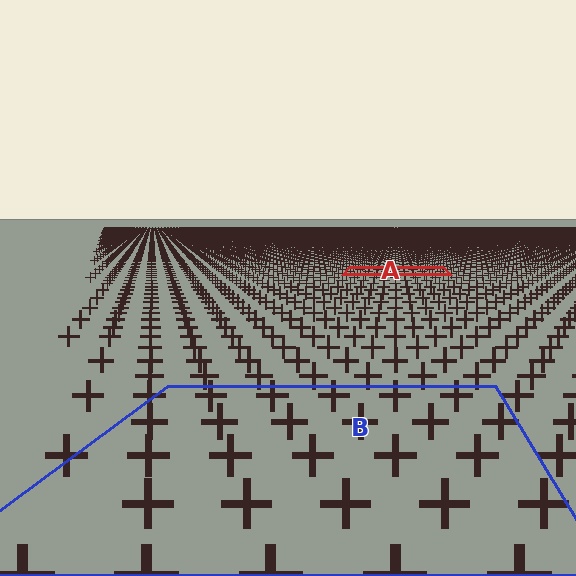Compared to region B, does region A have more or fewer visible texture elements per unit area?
Region A has more texture elements per unit area — they are packed more densely because it is farther away.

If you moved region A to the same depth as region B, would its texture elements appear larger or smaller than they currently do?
They would appear larger. At a closer depth, the same texture elements are projected at a bigger on-screen size.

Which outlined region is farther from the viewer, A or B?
Region A is farther from the viewer — the texture elements inside it appear smaller and more densely packed.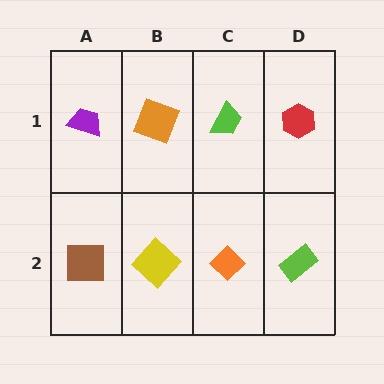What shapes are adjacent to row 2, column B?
An orange square (row 1, column B), a brown square (row 2, column A), an orange diamond (row 2, column C).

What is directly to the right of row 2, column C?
A lime rectangle.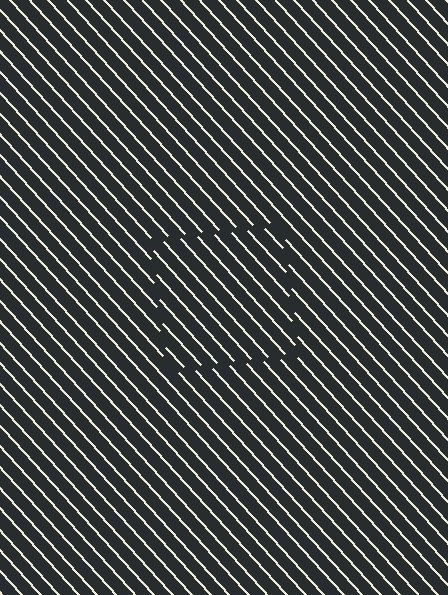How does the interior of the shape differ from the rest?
The interior of the shape contains the same grating, shifted by half a period — the contour is defined by the phase discontinuity where line-ends from the inner and outer gratings abut.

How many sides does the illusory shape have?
4 sides — the line-ends trace a square.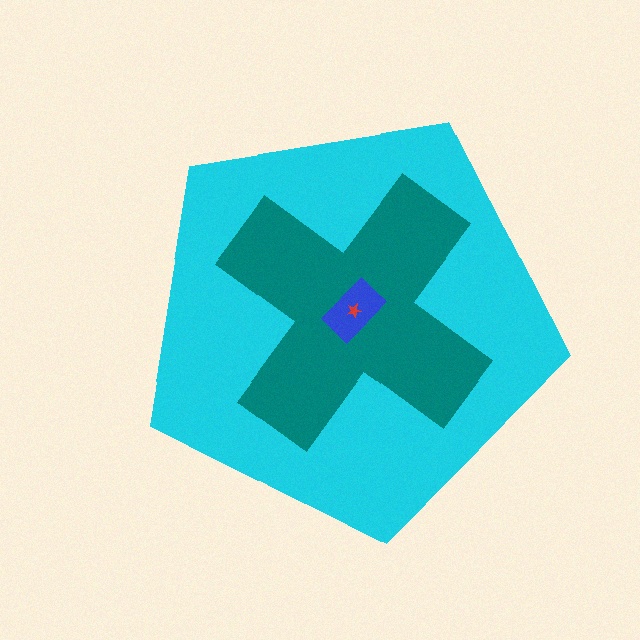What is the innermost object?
The red star.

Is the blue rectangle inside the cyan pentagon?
Yes.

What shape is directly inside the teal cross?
The blue rectangle.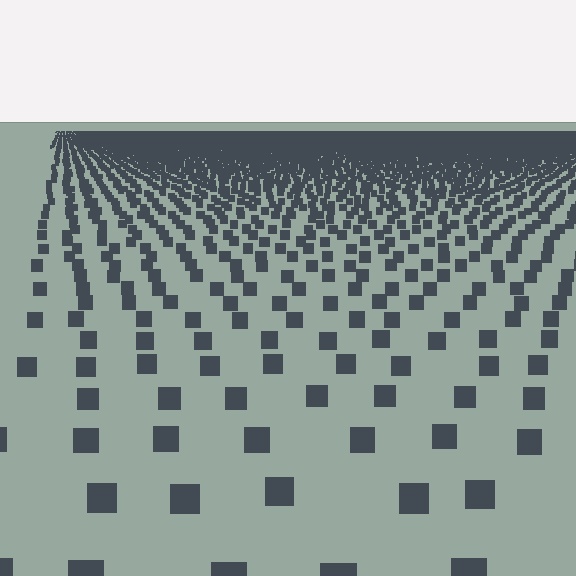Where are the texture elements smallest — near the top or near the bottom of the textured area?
Near the top.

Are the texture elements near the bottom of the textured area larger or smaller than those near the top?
Larger. Near the bottom, elements are closer to the viewer and appear at a bigger on-screen size.